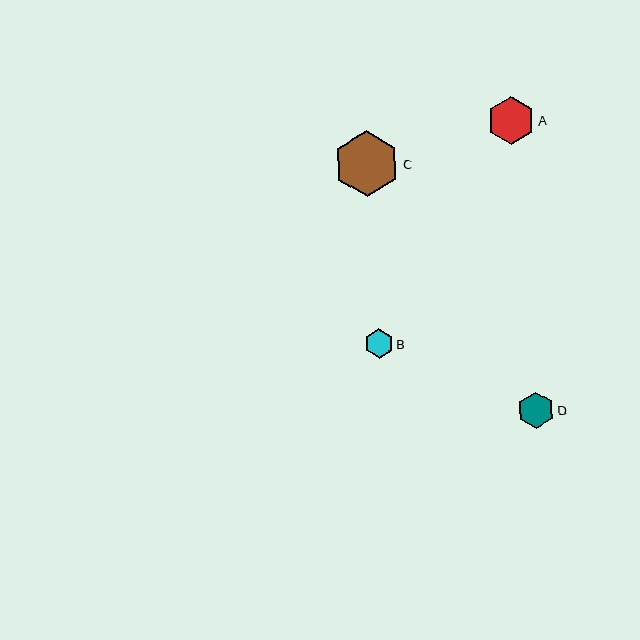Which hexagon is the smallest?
Hexagon B is the smallest with a size of approximately 29 pixels.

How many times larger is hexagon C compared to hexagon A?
Hexagon C is approximately 1.4 times the size of hexagon A.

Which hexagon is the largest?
Hexagon C is the largest with a size of approximately 65 pixels.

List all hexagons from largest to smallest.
From largest to smallest: C, A, D, B.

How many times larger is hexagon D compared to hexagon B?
Hexagon D is approximately 1.3 times the size of hexagon B.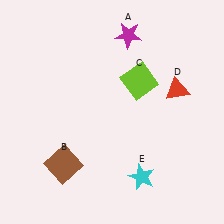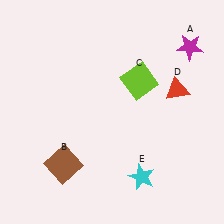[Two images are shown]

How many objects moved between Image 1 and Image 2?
1 object moved between the two images.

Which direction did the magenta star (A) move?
The magenta star (A) moved right.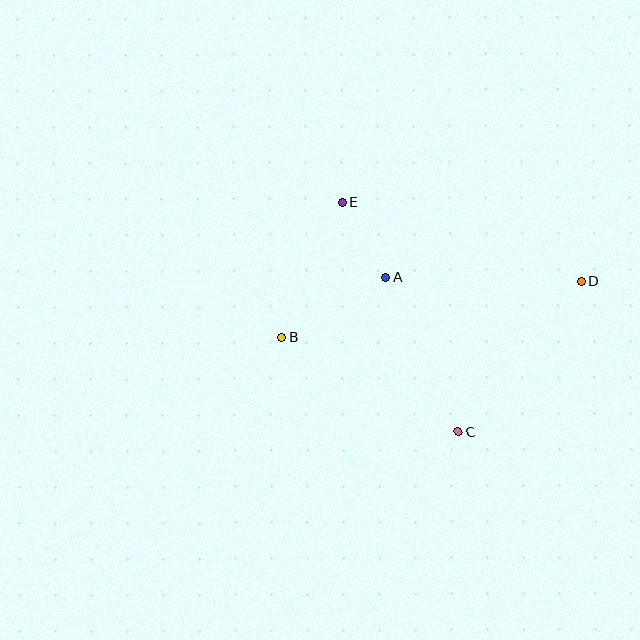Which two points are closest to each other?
Points A and E are closest to each other.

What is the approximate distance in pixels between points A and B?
The distance between A and B is approximately 120 pixels.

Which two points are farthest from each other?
Points B and D are farthest from each other.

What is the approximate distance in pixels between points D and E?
The distance between D and E is approximately 251 pixels.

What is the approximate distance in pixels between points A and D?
The distance between A and D is approximately 196 pixels.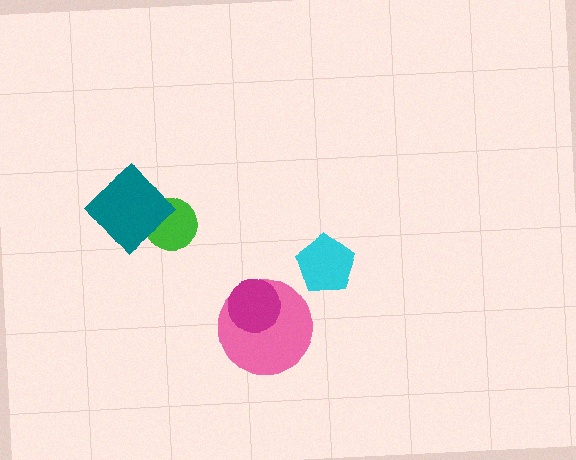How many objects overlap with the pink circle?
1 object overlaps with the pink circle.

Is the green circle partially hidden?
Yes, it is partially covered by another shape.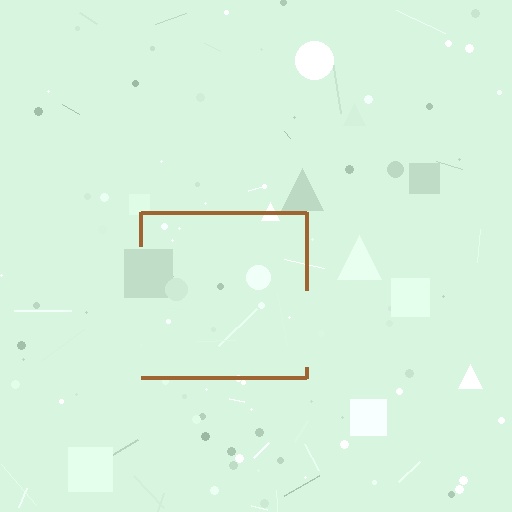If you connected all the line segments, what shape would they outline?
They would outline a square.